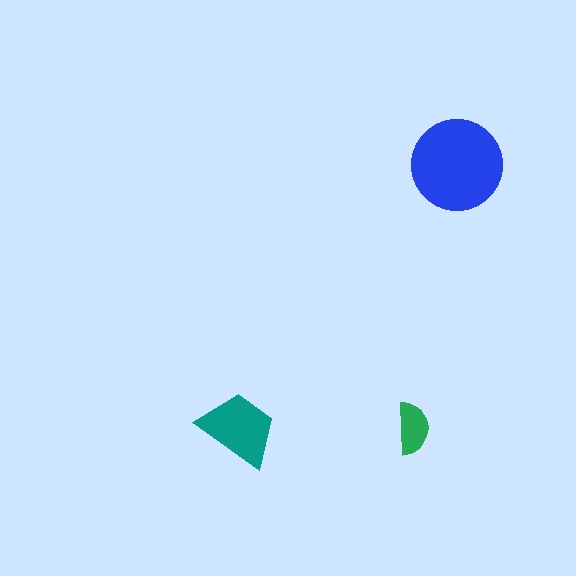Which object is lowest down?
The green semicircle is bottommost.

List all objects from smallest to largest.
The green semicircle, the teal trapezoid, the blue circle.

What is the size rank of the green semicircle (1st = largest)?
3rd.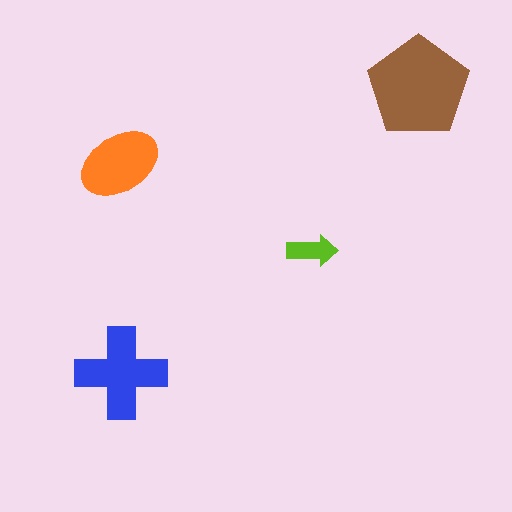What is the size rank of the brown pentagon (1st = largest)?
1st.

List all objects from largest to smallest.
The brown pentagon, the blue cross, the orange ellipse, the lime arrow.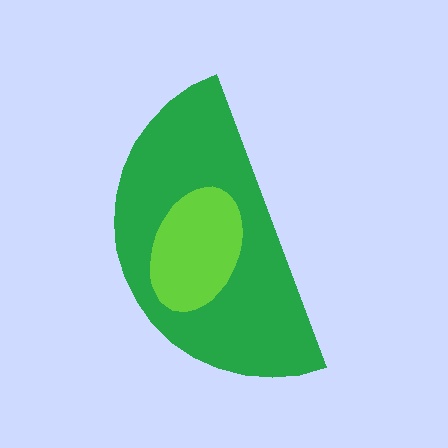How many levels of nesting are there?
2.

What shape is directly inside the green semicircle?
The lime ellipse.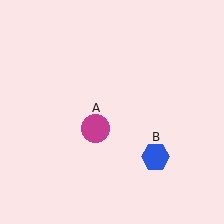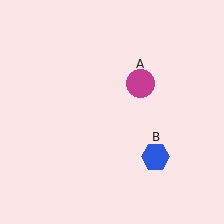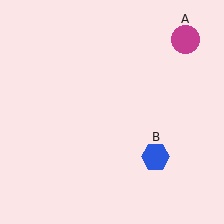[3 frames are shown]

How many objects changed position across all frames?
1 object changed position: magenta circle (object A).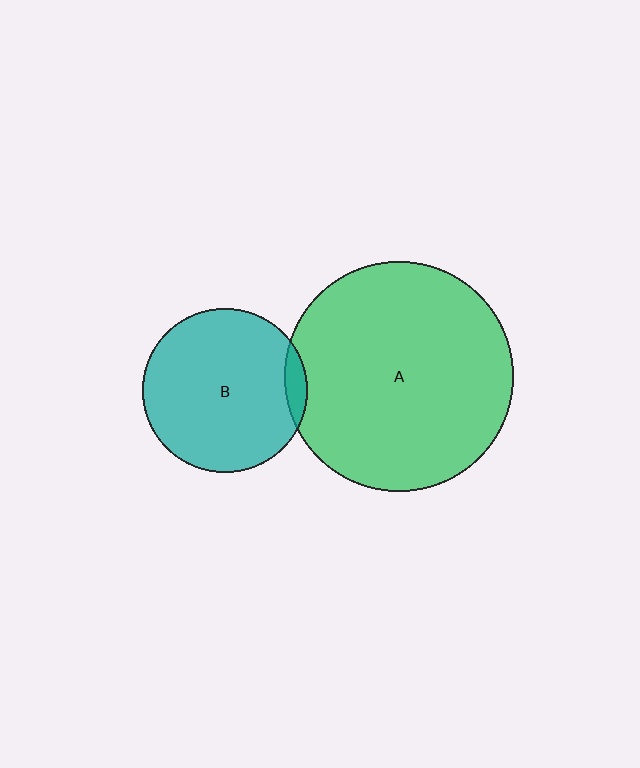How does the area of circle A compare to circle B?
Approximately 2.0 times.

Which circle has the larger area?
Circle A (green).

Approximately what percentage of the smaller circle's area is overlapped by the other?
Approximately 5%.